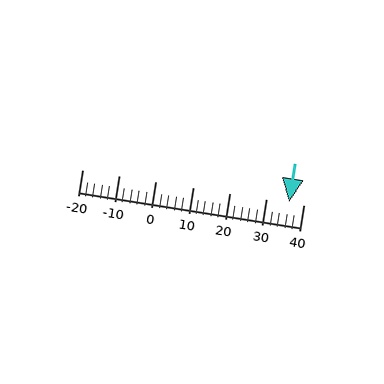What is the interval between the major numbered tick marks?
The major tick marks are spaced 10 units apart.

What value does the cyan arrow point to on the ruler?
The cyan arrow points to approximately 36.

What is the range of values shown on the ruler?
The ruler shows values from -20 to 40.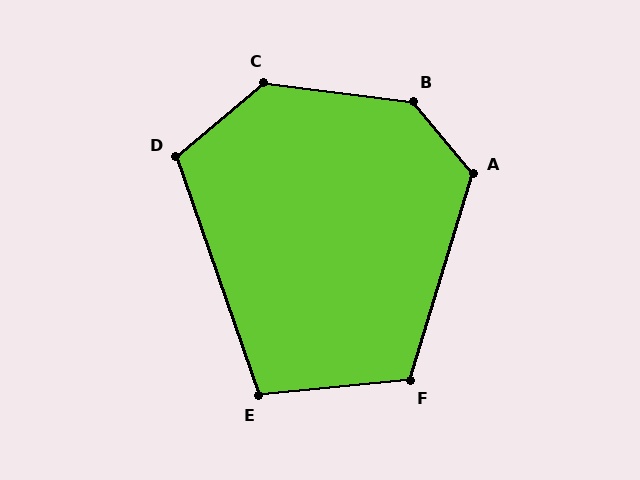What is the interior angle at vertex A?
Approximately 124 degrees (obtuse).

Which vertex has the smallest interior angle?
E, at approximately 104 degrees.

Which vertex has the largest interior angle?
B, at approximately 137 degrees.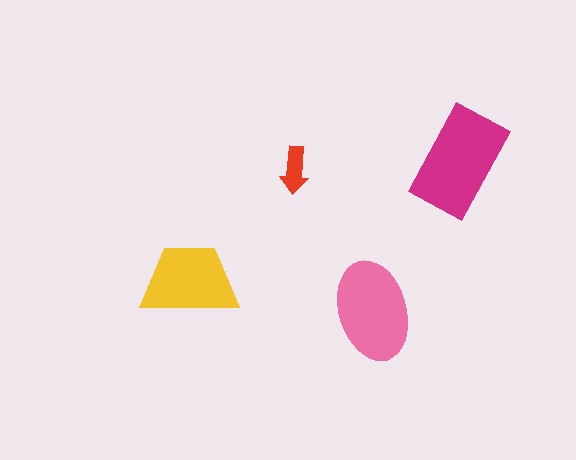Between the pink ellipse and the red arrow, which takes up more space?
The pink ellipse.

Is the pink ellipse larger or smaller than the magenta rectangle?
Smaller.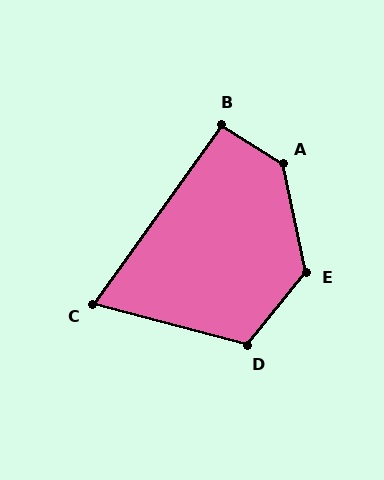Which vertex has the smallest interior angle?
C, at approximately 69 degrees.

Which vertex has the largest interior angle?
A, at approximately 134 degrees.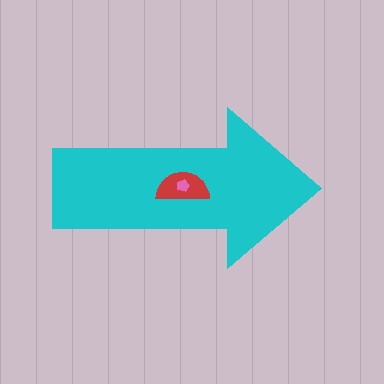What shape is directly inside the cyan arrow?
The red semicircle.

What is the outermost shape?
The cyan arrow.